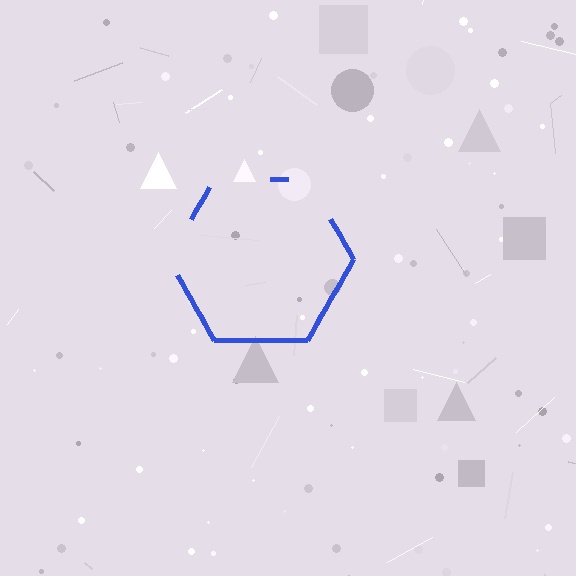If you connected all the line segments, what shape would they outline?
They would outline a hexagon.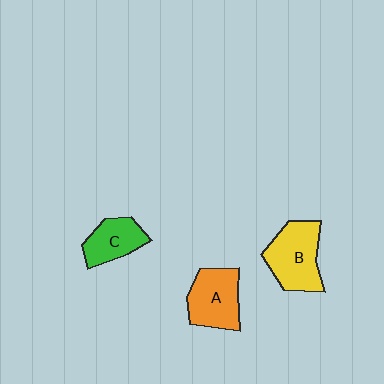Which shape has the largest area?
Shape B (yellow).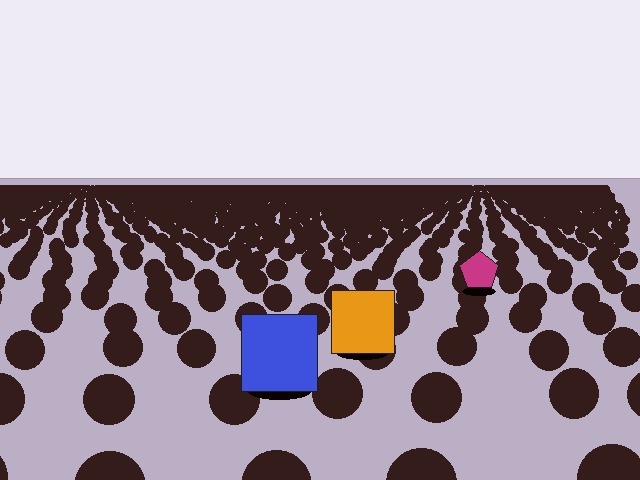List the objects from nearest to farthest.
From nearest to farthest: the blue square, the orange square, the magenta pentagon.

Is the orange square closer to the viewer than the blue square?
No. The blue square is closer — you can tell from the texture gradient: the ground texture is coarser near it.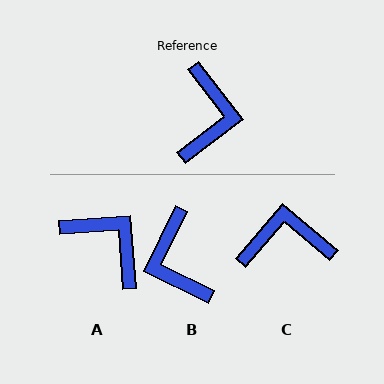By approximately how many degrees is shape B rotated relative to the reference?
Approximately 153 degrees clockwise.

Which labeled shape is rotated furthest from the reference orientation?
B, about 153 degrees away.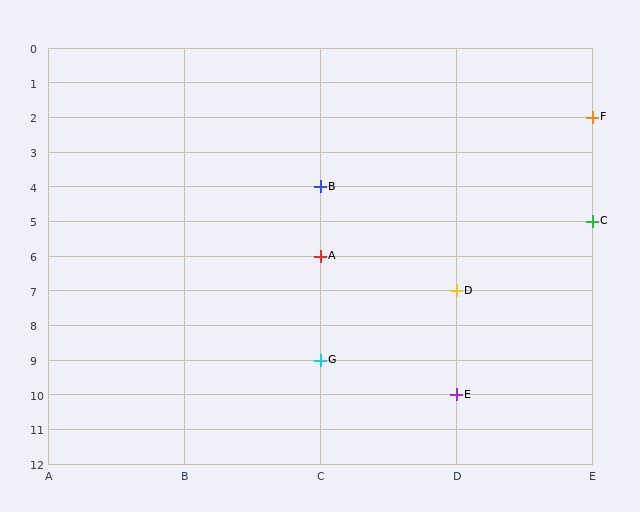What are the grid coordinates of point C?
Point C is at grid coordinates (E, 5).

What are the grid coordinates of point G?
Point G is at grid coordinates (C, 9).